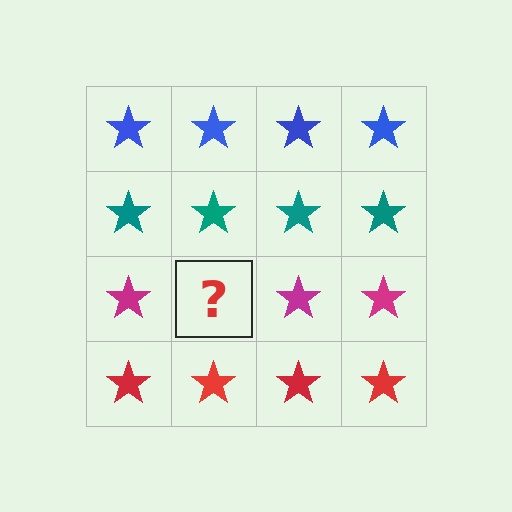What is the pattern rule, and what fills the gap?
The rule is that each row has a consistent color. The gap should be filled with a magenta star.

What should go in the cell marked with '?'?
The missing cell should contain a magenta star.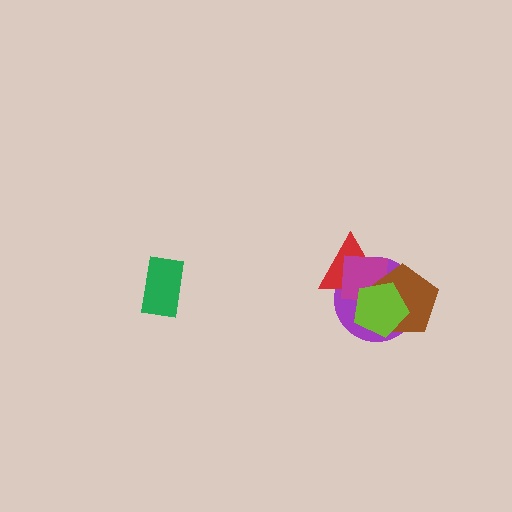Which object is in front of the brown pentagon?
The lime pentagon is in front of the brown pentagon.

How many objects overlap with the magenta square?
4 objects overlap with the magenta square.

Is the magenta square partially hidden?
Yes, it is partially covered by another shape.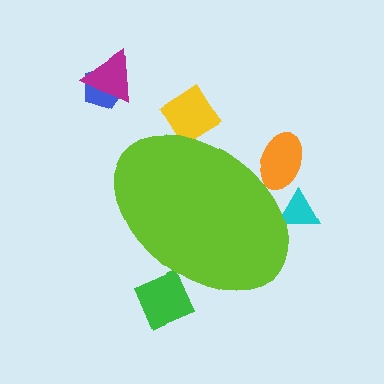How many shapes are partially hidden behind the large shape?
4 shapes are partially hidden.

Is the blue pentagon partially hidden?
No, the blue pentagon is fully visible.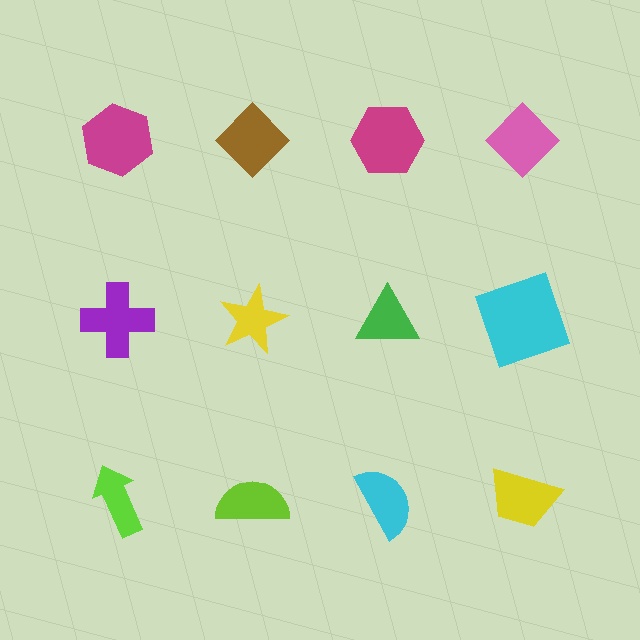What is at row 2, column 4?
A cyan square.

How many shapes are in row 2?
4 shapes.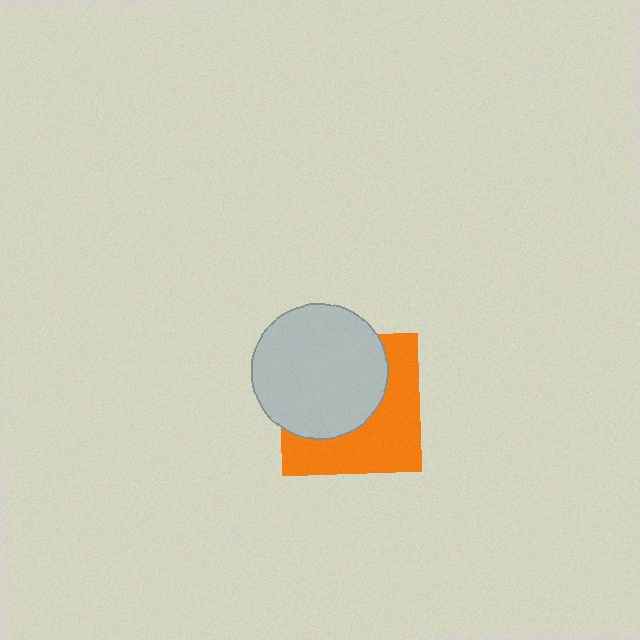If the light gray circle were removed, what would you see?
You would see the complete orange square.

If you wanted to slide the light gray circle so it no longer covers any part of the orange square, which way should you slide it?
Slide it toward the upper-left — that is the most direct way to separate the two shapes.